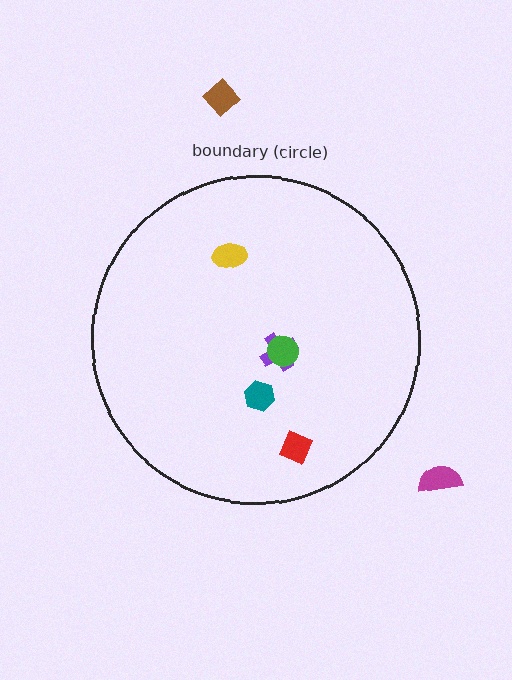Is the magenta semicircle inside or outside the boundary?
Outside.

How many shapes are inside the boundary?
5 inside, 2 outside.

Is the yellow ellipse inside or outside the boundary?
Inside.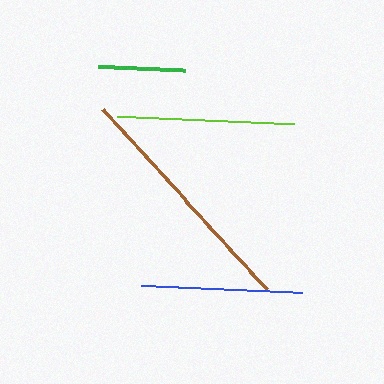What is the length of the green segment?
The green segment is approximately 87 pixels long.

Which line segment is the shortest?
The green line is the shortest at approximately 87 pixels.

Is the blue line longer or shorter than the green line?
The blue line is longer than the green line.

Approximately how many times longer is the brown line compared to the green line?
The brown line is approximately 2.8 times the length of the green line.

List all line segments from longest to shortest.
From longest to shortest: brown, lime, blue, green.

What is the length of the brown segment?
The brown segment is approximately 244 pixels long.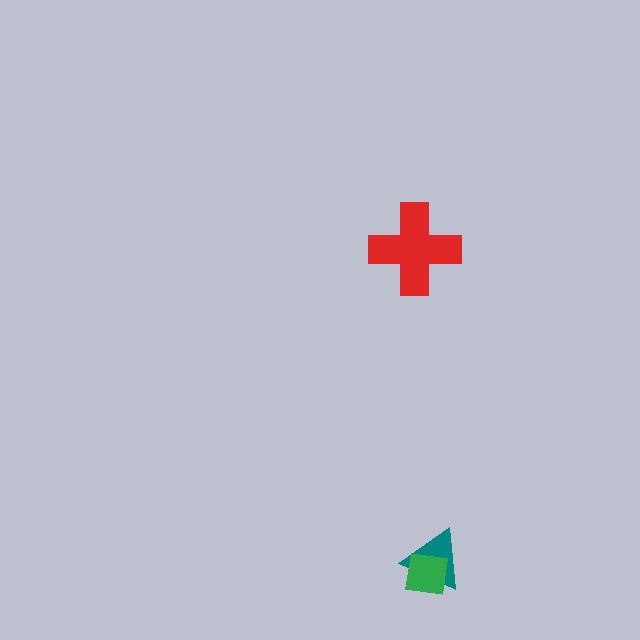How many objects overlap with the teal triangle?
1 object overlaps with the teal triangle.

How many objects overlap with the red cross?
0 objects overlap with the red cross.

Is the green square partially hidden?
No, no other shape covers it.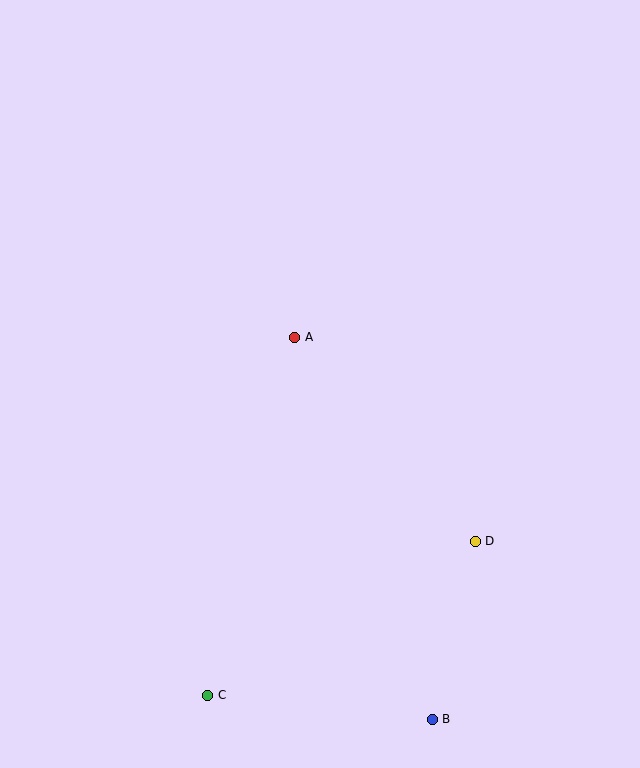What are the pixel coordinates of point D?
Point D is at (475, 541).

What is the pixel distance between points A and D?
The distance between A and D is 273 pixels.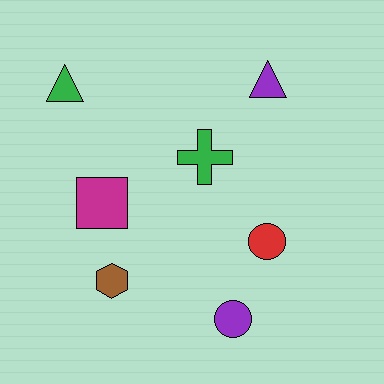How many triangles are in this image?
There are 2 triangles.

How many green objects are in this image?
There are 2 green objects.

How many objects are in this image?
There are 7 objects.